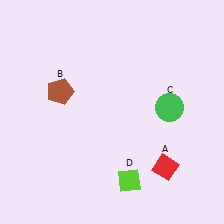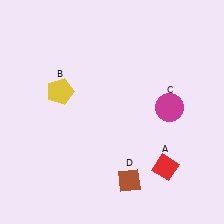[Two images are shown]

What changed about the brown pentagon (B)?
In Image 1, B is brown. In Image 2, it changed to yellow.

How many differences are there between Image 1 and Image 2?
There are 3 differences between the two images.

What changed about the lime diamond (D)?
In Image 1, D is lime. In Image 2, it changed to brown.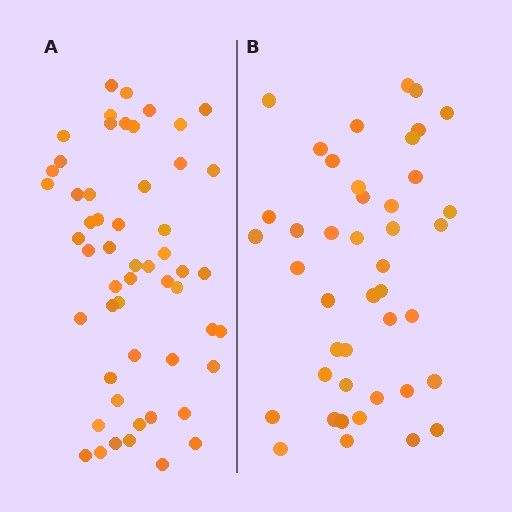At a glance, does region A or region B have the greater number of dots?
Region A (the left region) has more dots.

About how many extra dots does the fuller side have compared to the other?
Region A has roughly 12 or so more dots than region B.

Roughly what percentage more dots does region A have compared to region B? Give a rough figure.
About 25% more.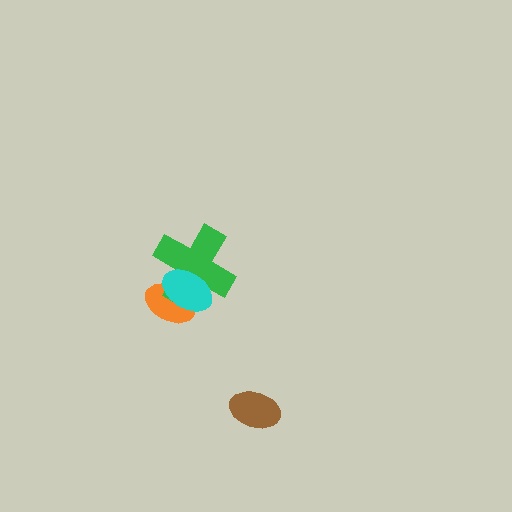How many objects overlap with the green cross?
2 objects overlap with the green cross.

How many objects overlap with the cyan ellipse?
2 objects overlap with the cyan ellipse.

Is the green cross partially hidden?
Yes, it is partially covered by another shape.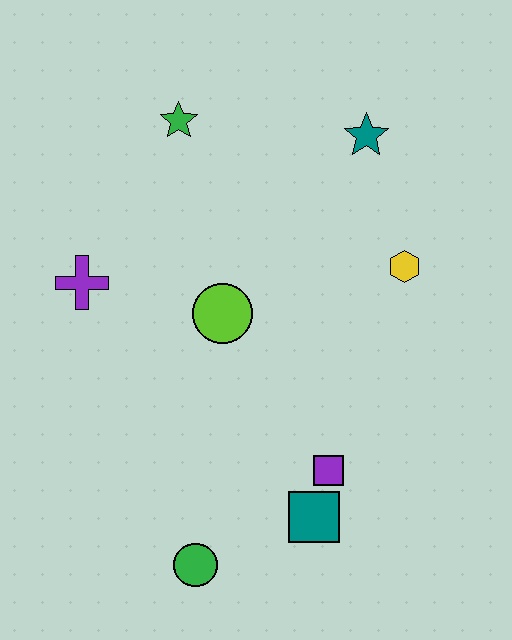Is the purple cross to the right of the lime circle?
No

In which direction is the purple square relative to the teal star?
The purple square is below the teal star.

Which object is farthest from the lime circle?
The green circle is farthest from the lime circle.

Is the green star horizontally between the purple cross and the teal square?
Yes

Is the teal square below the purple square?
Yes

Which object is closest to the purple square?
The teal square is closest to the purple square.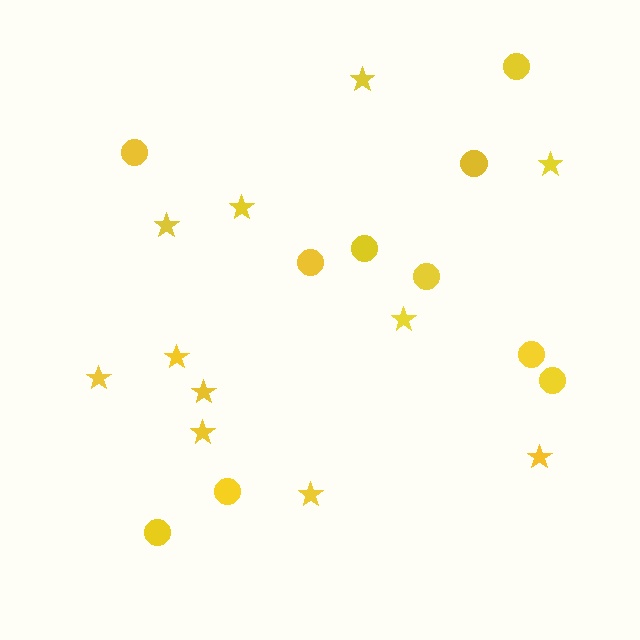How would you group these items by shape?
There are 2 groups: one group of circles (10) and one group of stars (11).